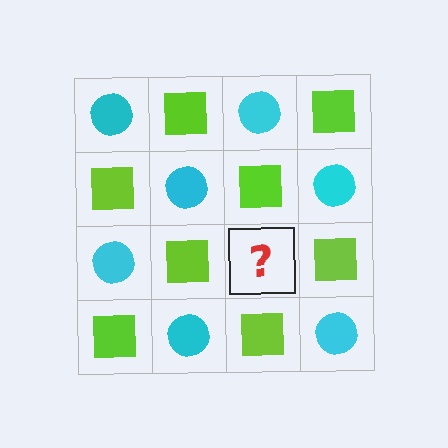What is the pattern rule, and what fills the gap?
The rule is that it alternates cyan circle and lime square in a checkerboard pattern. The gap should be filled with a cyan circle.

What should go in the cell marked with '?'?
The missing cell should contain a cyan circle.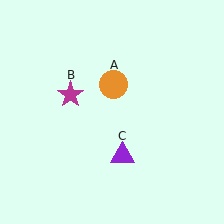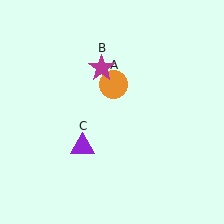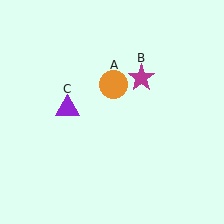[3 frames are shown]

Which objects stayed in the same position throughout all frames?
Orange circle (object A) remained stationary.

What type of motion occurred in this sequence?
The magenta star (object B), purple triangle (object C) rotated clockwise around the center of the scene.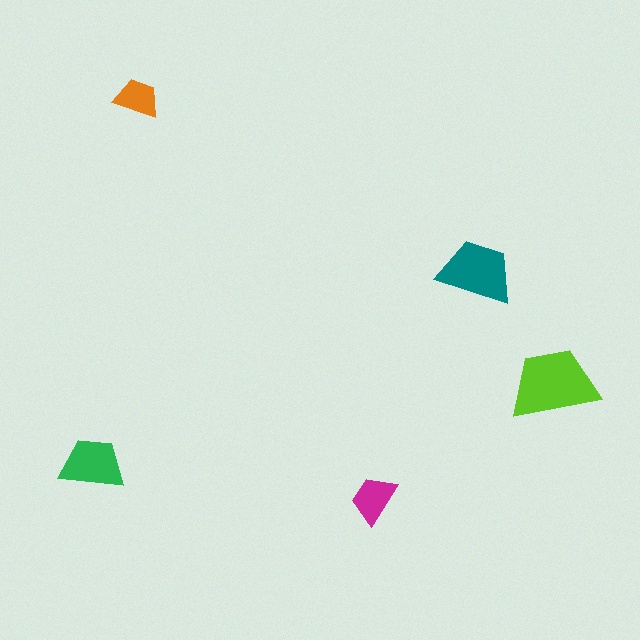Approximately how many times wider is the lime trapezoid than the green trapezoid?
About 1.5 times wider.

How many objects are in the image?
There are 5 objects in the image.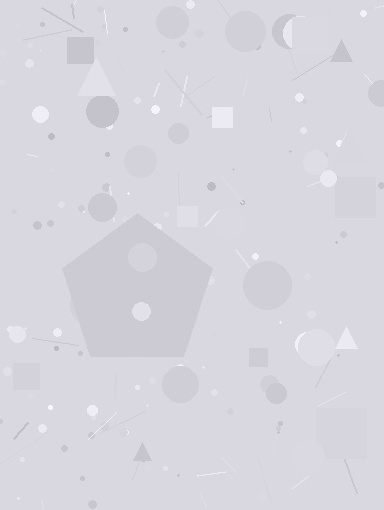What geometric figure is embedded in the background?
A pentagon is embedded in the background.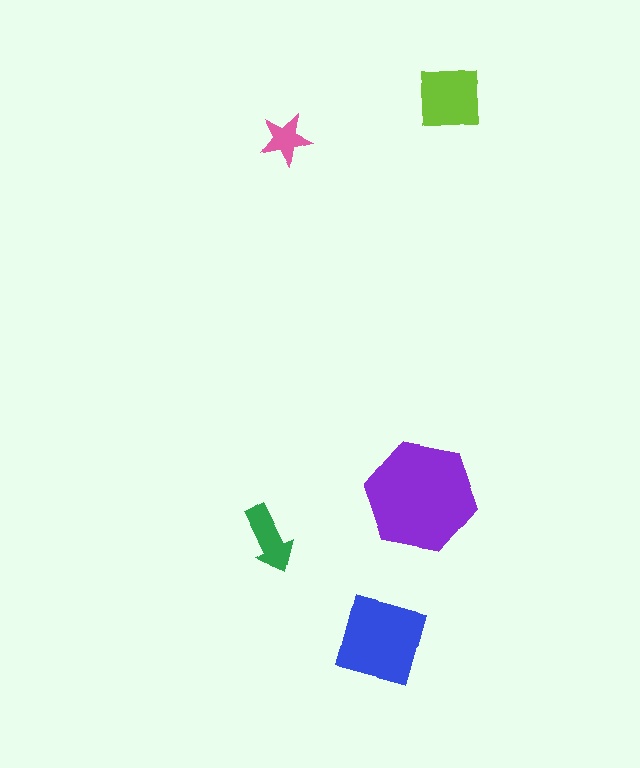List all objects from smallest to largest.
The pink star, the green arrow, the lime square, the blue square, the purple hexagon.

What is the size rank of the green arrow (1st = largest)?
4th.